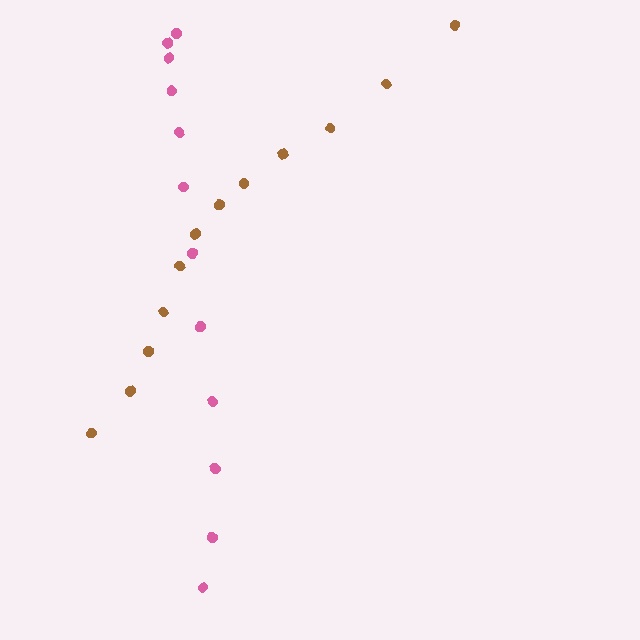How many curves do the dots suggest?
There are 2 distinct paths.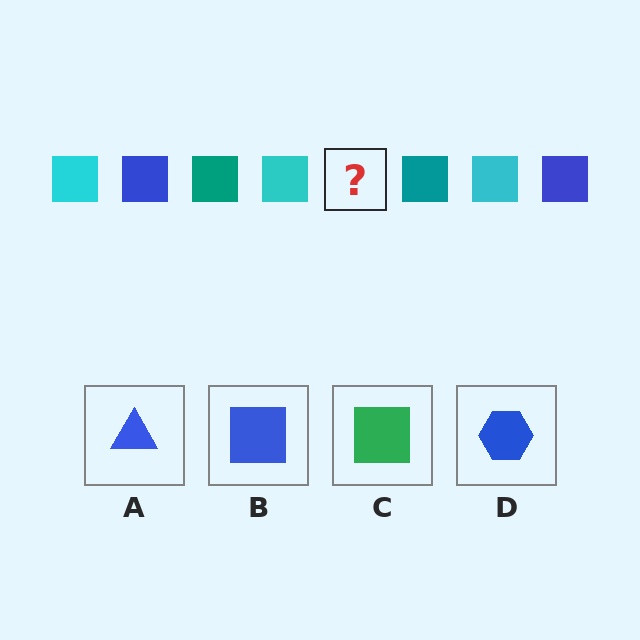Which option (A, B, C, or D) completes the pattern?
B.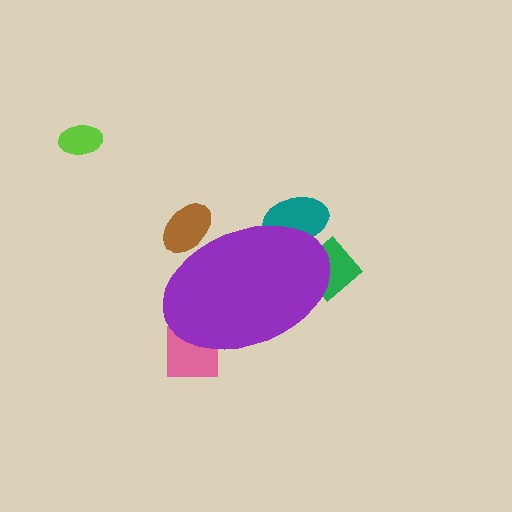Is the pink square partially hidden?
Yes, the pink square is partially hidden behind the purple ellipse.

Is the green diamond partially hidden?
Yes, the green diamond is partially hidden behind the purple ellipse.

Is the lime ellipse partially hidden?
No, the lime ellipse is fully visible.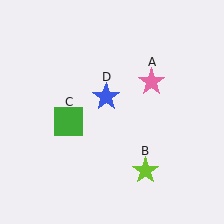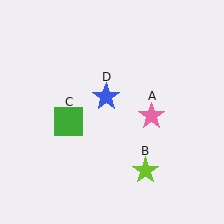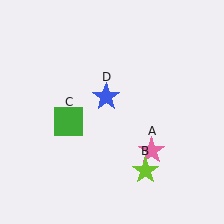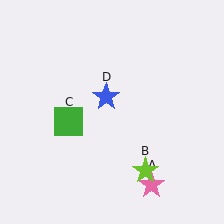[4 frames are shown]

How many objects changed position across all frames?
1 object changed position: pink star (object A).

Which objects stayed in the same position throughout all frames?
Lime star (object B) and green square (object C) and blue star (object D) remained stationary.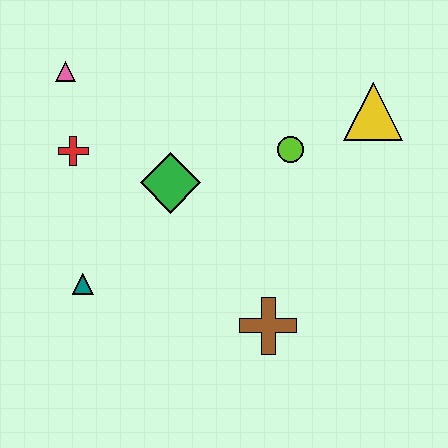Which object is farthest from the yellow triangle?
The teal triangle is farthest from the yellow triangle.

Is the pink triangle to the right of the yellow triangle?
No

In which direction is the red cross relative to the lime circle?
The red cross is to the left of the lime circle.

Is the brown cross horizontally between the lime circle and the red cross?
Yes